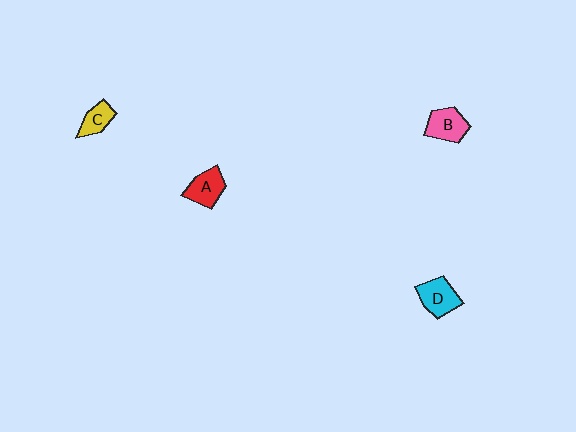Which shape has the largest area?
Shape D (cyan).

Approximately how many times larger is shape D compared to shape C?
Approximately 1.5 times.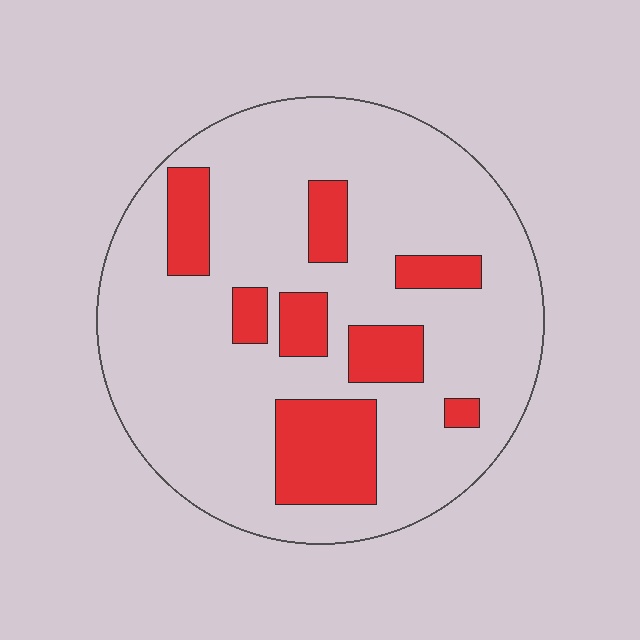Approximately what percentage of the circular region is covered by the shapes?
Approximately 20%.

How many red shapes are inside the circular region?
8.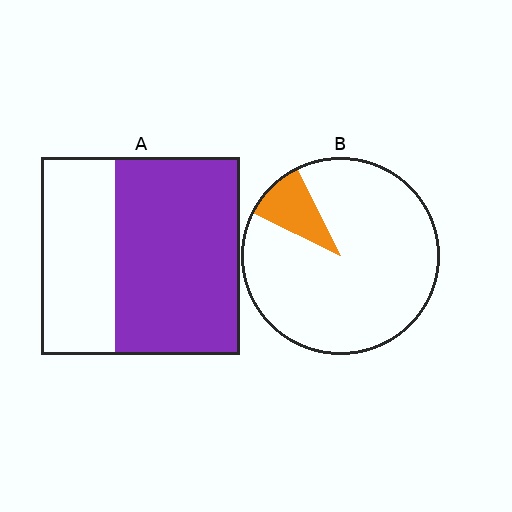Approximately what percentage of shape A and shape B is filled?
A is approximately 65% and B is approximately 10%.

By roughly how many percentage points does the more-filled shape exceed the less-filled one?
By roughly 50 percentage points (A over B).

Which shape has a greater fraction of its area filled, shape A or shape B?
Shape A.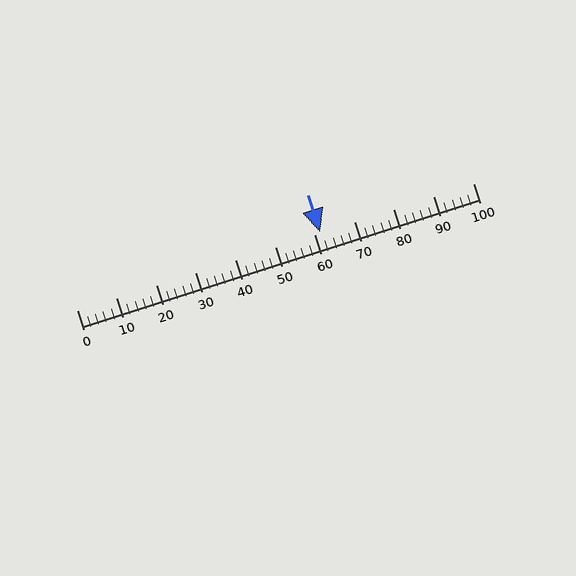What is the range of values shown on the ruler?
The ruler shows values from 0 to 100.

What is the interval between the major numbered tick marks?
The major tick marks are spaced 10 units apart.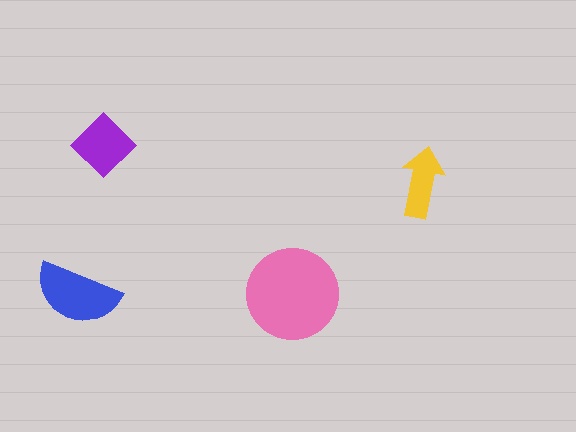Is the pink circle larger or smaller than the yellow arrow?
Larger.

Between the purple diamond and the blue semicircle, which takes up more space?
The blue semicircle.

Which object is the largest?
The pink circle.